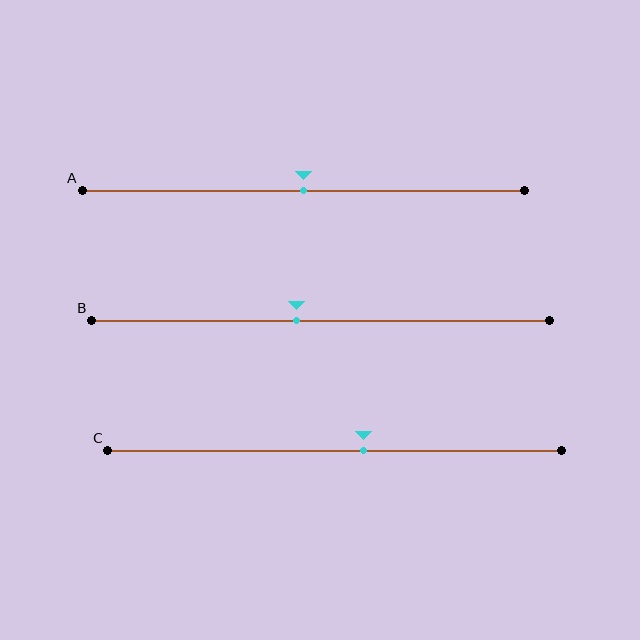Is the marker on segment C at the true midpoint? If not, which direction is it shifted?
No, the marker on segment C is shifted to the right by about 6% of the segment length.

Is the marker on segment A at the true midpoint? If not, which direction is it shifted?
Yes, the marker on segment A is at the true midpoint.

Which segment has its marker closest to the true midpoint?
Segment A has its marker closest to the true midpoint.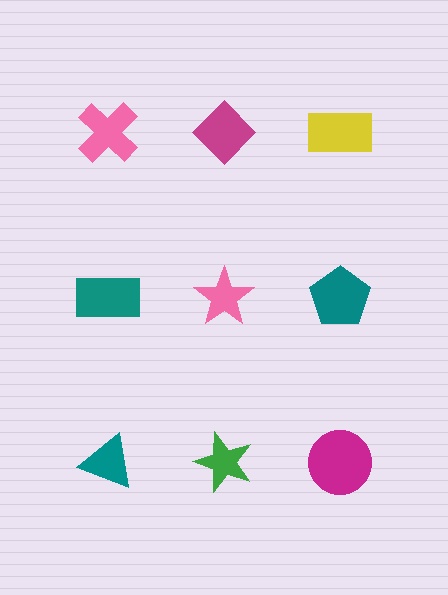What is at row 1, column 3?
A yellow rectangle.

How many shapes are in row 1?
3 shapes.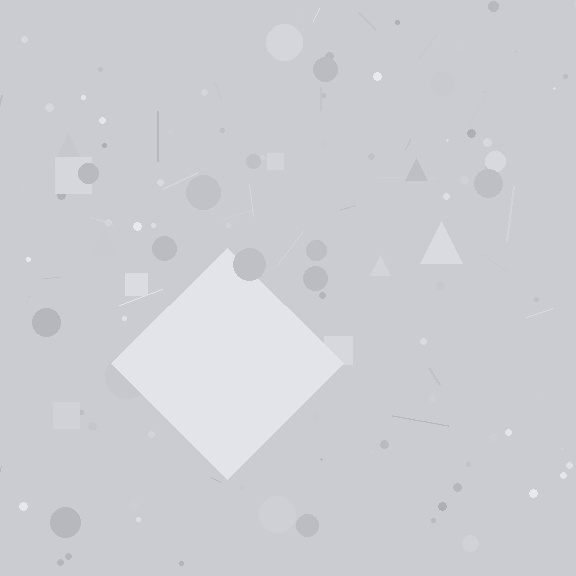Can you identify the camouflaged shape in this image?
The camouflaged shape is a diamond.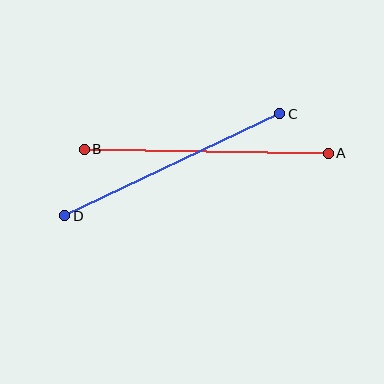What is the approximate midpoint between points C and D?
The midpoint is at approximately (172, 165) pixels.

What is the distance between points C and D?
The distance is approximately 238 pixels.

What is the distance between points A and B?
The distance is approximately 244 pixels.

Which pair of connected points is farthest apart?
Points A and B are farthest apart.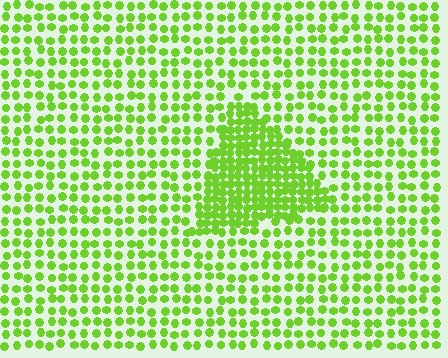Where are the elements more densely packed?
The elements are more densely packed inside the triangle boundary.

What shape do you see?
I see a triangle.